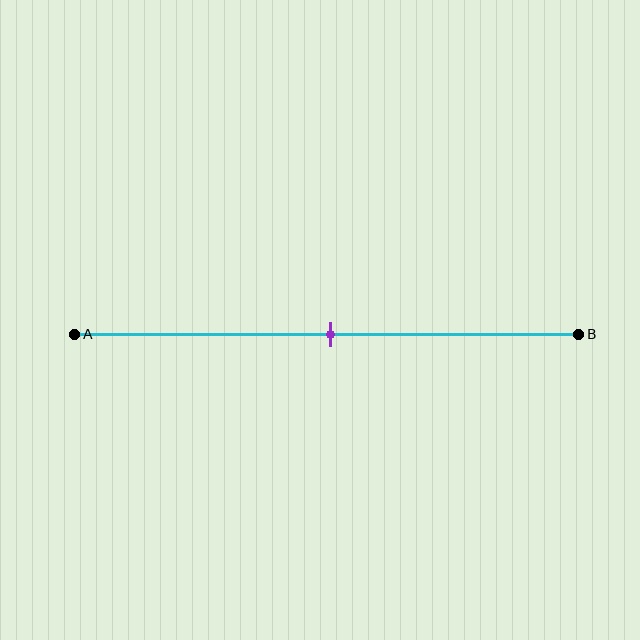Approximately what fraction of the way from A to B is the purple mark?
The purple mark is approximately 50% of the way from A to B.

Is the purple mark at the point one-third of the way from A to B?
No, the mark is at about 50% from A, not at the 33% one-third point.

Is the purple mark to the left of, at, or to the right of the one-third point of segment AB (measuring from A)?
The purple mark is to the right of the one-third point of segment AB.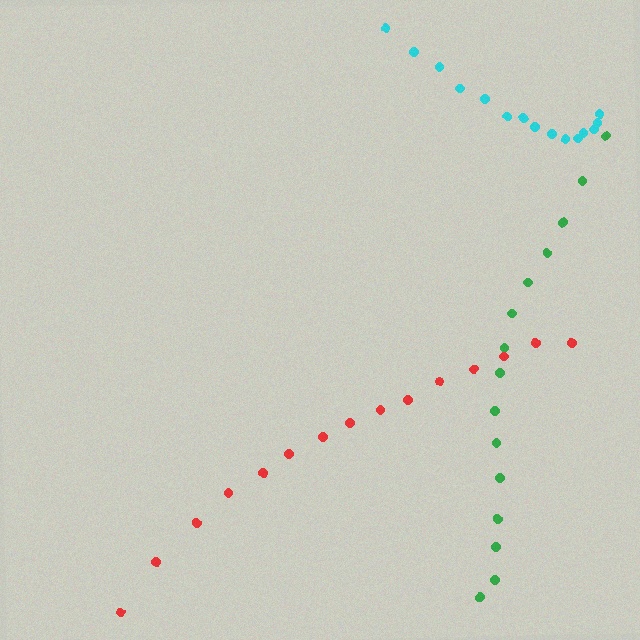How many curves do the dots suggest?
There are 3 distinct paths.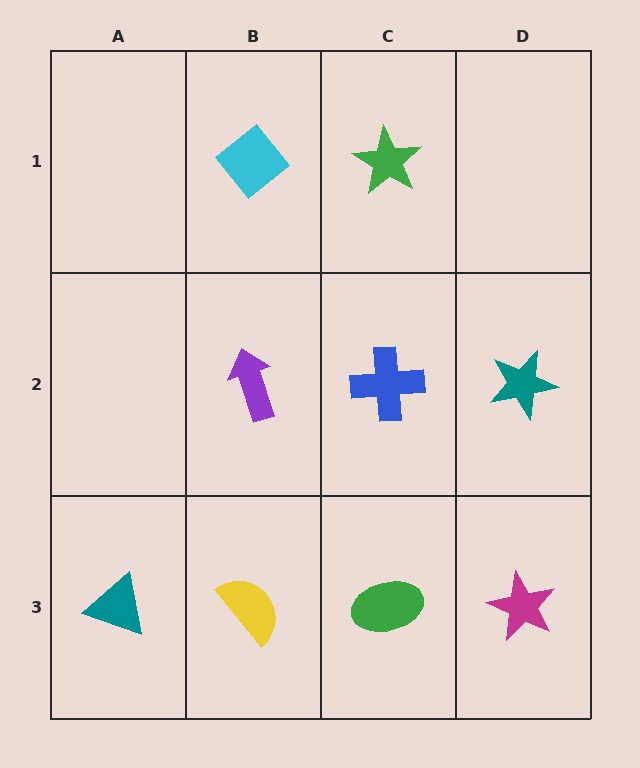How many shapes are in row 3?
4 shapes.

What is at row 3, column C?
A green ellipse.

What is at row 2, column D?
A teal star.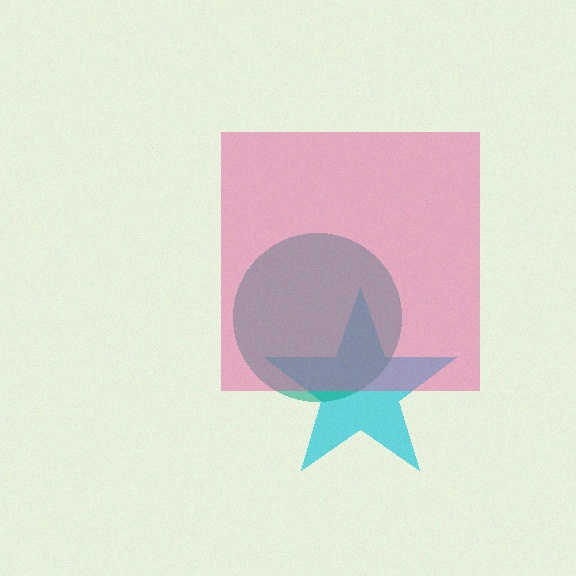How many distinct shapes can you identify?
There are 3 distinct shapes: a cyan star, a teal circle, a pink square.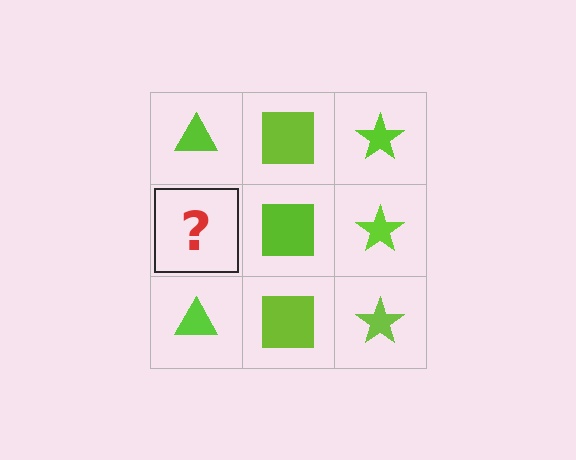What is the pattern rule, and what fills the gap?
The rule is that each column has a consistent shape. The gap should be filled with a lime triangle.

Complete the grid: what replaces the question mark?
The question mark should be replaced with a lime triangle.